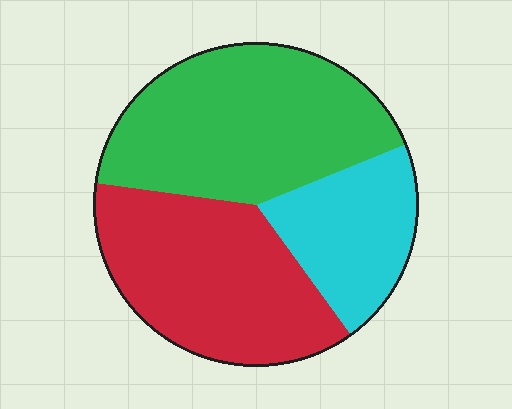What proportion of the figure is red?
Red takes up between a quarter and a half of the figure.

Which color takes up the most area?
Green, at roughly 40%.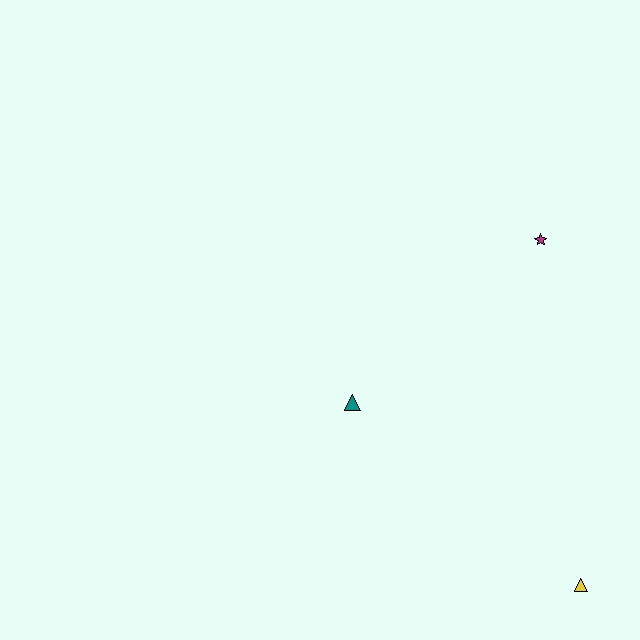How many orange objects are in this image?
There are no orange objects.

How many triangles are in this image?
There are 2 triangles.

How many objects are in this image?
There are 3 objects.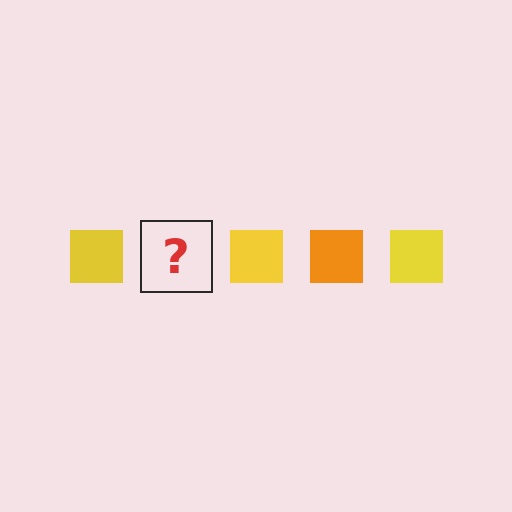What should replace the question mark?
The question mark should be replaced with an orange square.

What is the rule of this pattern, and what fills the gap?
The rule is that the pattern cycles through yellow, orange squares. The gap should be filled with an orange square.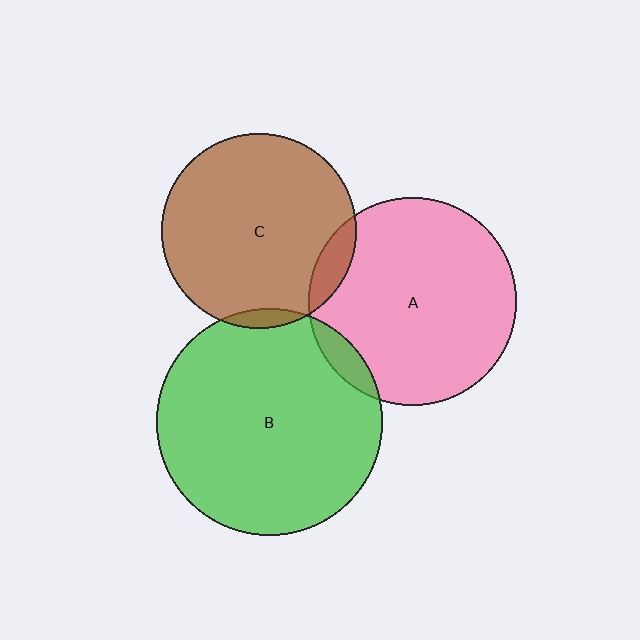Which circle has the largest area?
Circle B (green).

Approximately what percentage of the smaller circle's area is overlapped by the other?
Approximately 5%.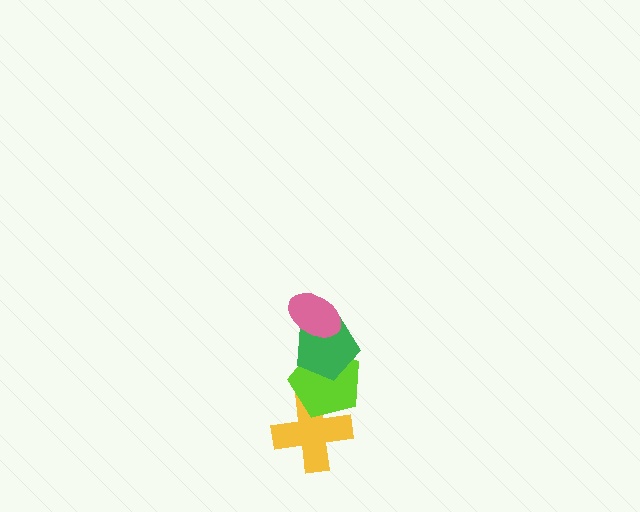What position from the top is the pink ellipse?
The pink ellipse is 1st from the top.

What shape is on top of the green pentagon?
The pink ellipse is on top of the green pentagon.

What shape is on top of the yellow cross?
The lime pentagon is on top of the yellow cross.